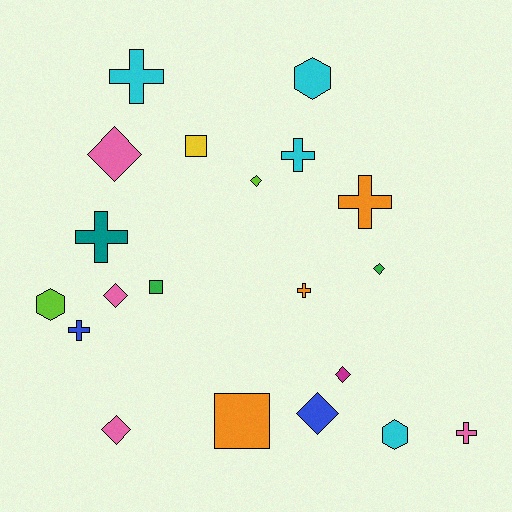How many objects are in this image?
There are 20 objects.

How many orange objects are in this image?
There are 3 orange objects.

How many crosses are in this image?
There are 7 crosses.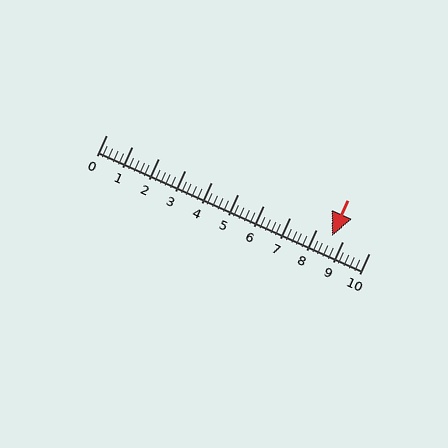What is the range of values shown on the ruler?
The ruler shows values from 0 to 10.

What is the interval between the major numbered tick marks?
The major tick marks are spaced 1 units apart.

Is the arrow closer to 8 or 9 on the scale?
The arrow is closer to 9.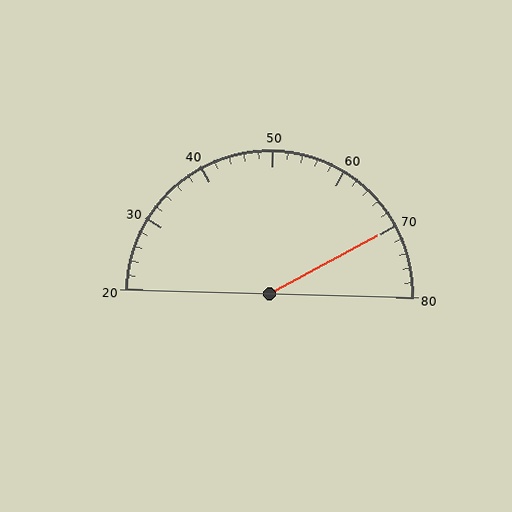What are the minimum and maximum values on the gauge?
The gauge ranges from 20 to 80.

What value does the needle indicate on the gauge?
The needle indicates approximately 70.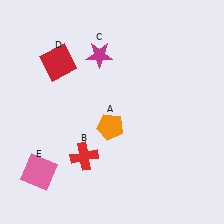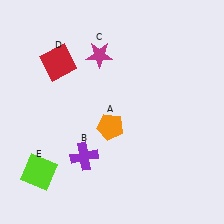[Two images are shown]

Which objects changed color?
B changed from red to purple. E changed from pink to lime.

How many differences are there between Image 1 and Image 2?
There are 2 differences between the two images.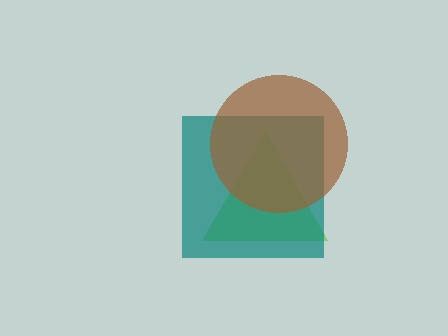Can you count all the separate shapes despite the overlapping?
Yes, there are 3 separate shapes.